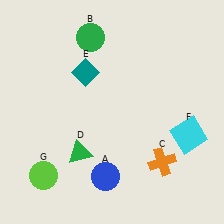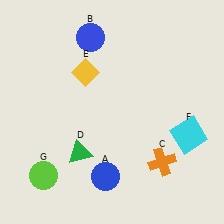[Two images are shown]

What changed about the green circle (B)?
In Image 1, B is green. In Image 2, it changed to blue.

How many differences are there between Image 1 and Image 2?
There are 2 differences between the two images.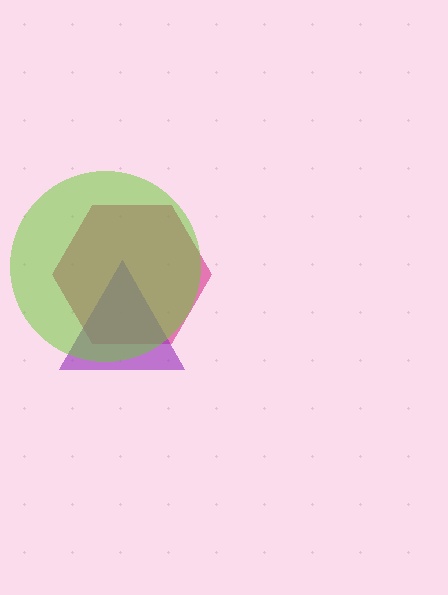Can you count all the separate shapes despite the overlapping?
Yes, there are 3 separate shapes.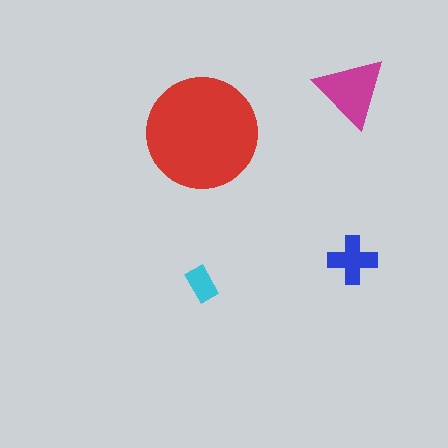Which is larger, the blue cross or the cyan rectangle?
The blue cross.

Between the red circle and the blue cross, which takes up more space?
The red circle.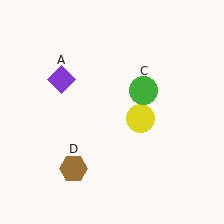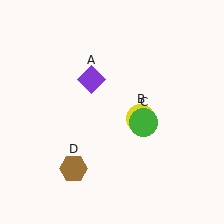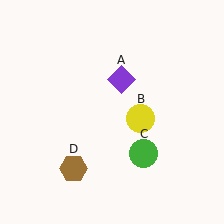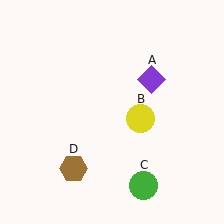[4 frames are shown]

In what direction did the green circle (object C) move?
The green circle (object C) moved down.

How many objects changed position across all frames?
2 objects changed position: purple diamond (object A), green circle (object C).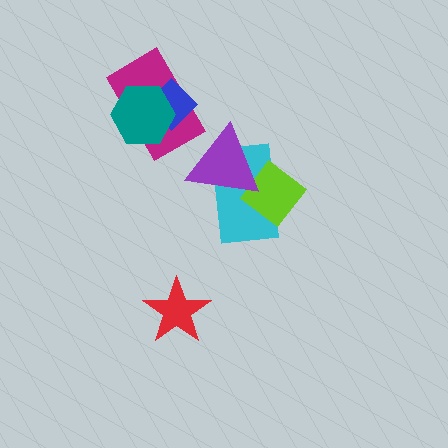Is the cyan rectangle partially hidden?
Yes, it is partially covered by another shape.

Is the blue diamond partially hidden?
Yes, it is partially covered by another shape.